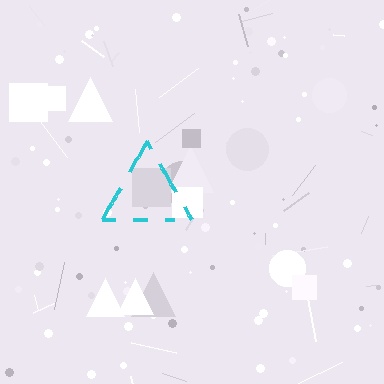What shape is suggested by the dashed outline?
The dashed outline suggests a triangle.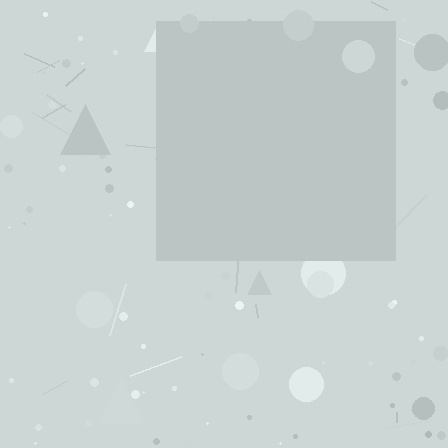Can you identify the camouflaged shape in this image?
The camouflaged shape is a square.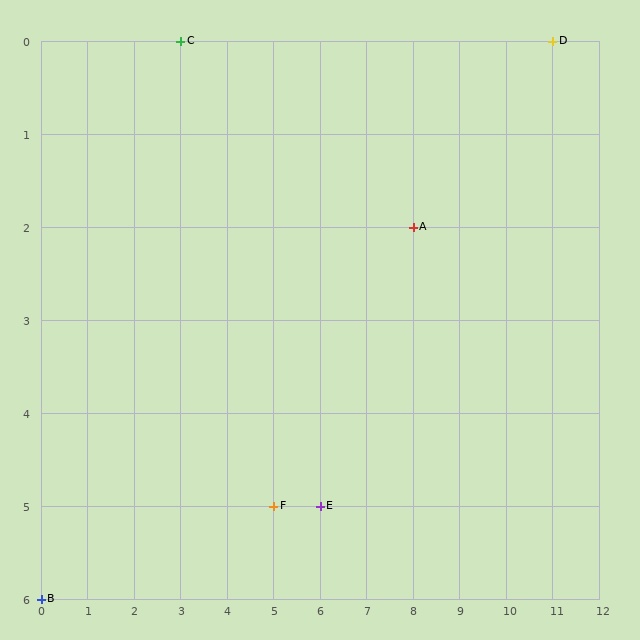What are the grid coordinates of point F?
Point F is at grid coordinates (5, 5).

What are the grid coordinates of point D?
Point D is at grid coordinates (11, 0).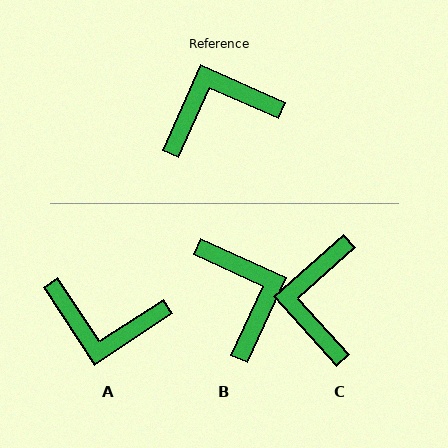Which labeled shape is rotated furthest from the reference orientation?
A, about 147 degrees away.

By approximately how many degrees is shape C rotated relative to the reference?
Approximately 66 degrees counter-clockwise.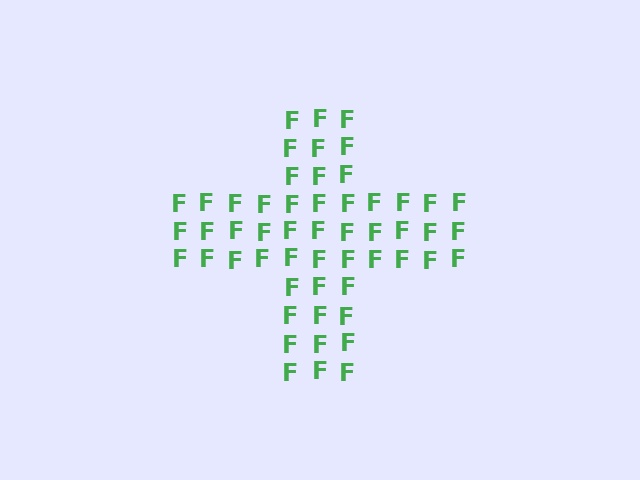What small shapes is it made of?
It is made of small letter F's.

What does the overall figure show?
The overall figure shows a cross.